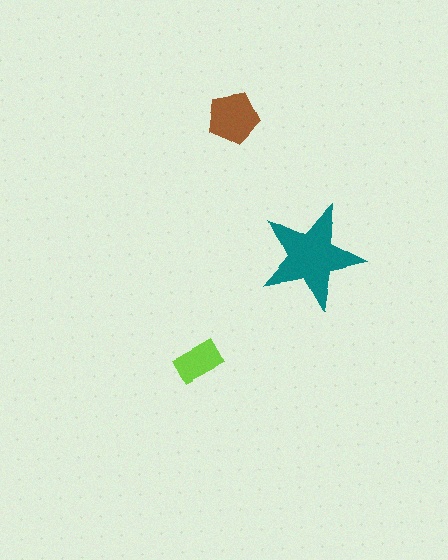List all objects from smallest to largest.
The lime rectangle, the brown pentagon, the teal star.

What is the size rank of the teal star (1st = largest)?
1st.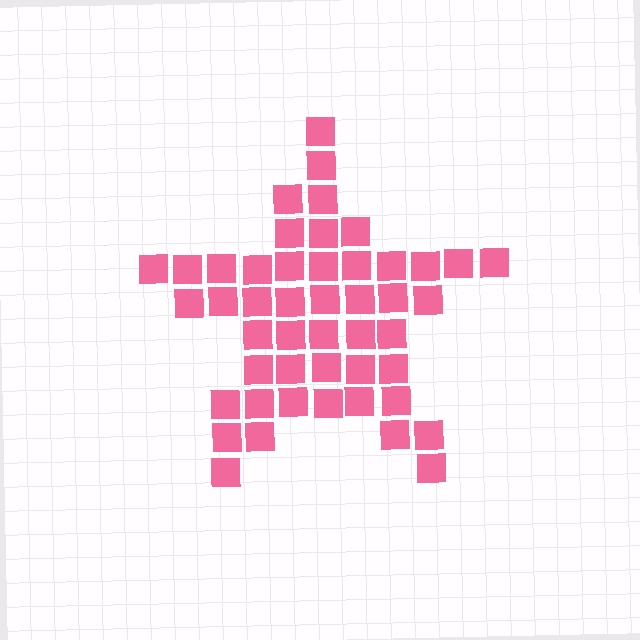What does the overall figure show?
The overall figure shows a star.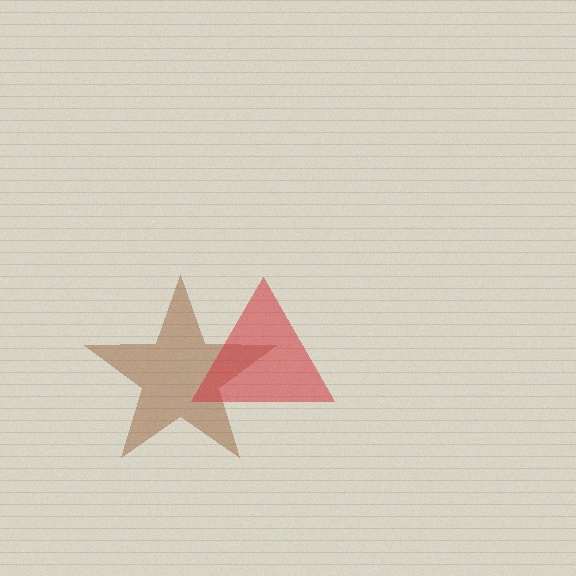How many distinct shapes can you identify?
There are 2 distinct shapes: a brown star, a red triangle.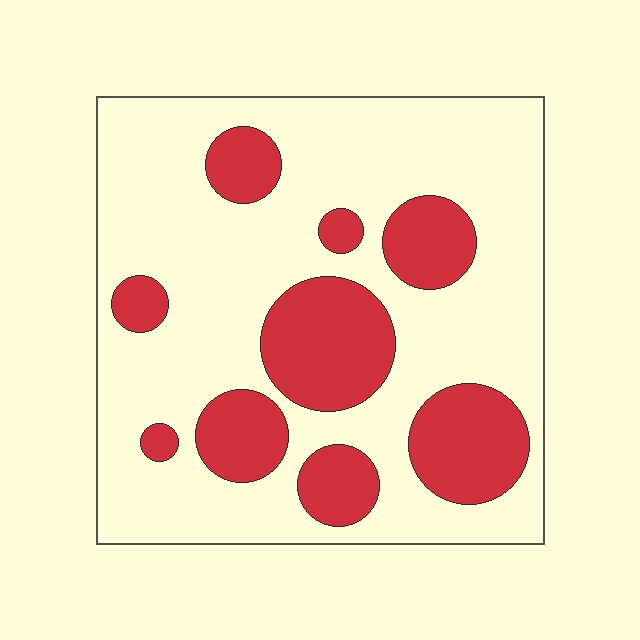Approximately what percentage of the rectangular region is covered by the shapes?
Approximately 30%.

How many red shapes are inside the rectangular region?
9.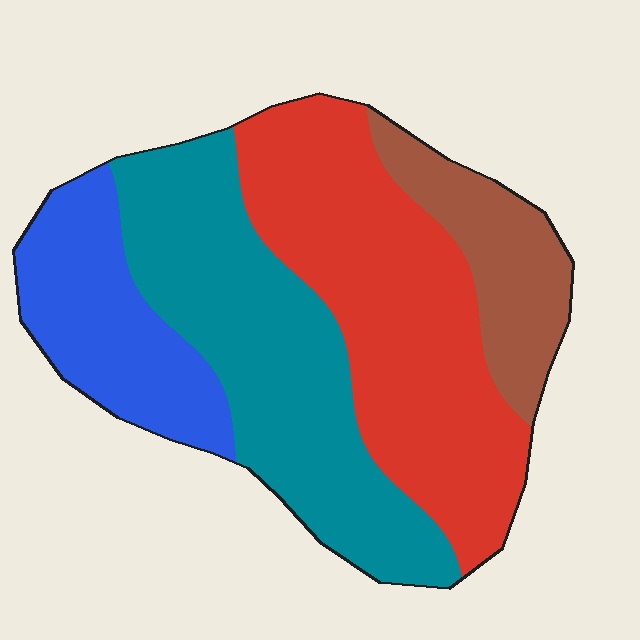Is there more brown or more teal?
Teal.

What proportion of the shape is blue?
Blue covers around 15% of the shape.